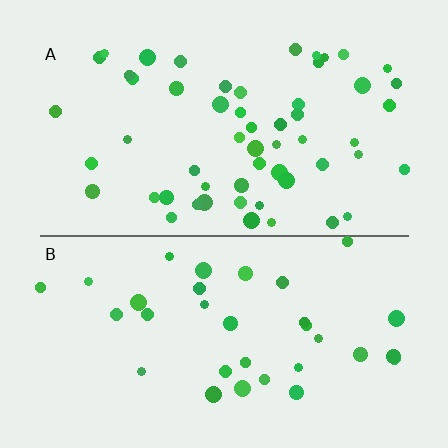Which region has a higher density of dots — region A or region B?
A (the top).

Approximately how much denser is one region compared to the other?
Approximately 1.7× — region A over region B.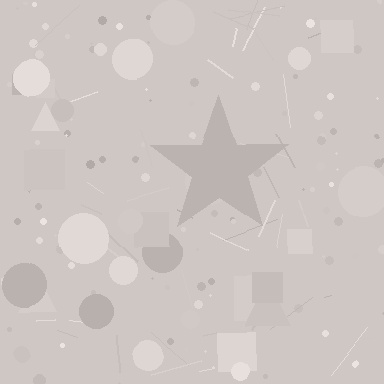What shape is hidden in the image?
A star is hidden in the image.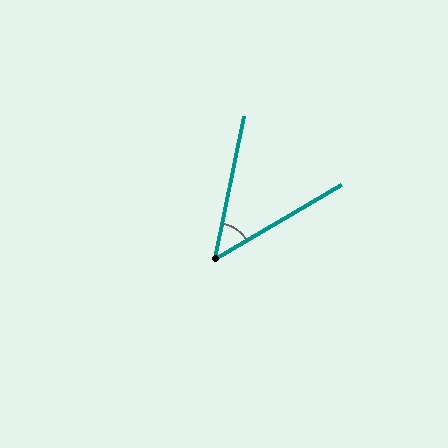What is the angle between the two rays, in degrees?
Approximately 48 degrees.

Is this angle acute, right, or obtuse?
It is acute.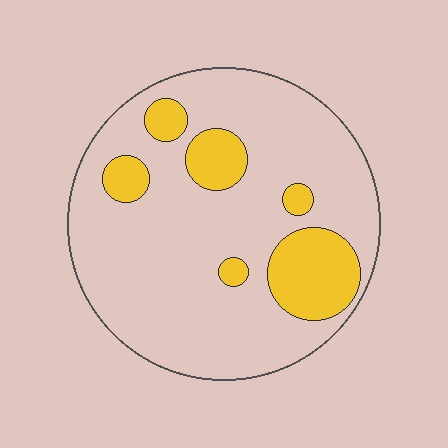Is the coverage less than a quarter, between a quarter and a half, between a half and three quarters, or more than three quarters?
Less than a quarter.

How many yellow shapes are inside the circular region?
6.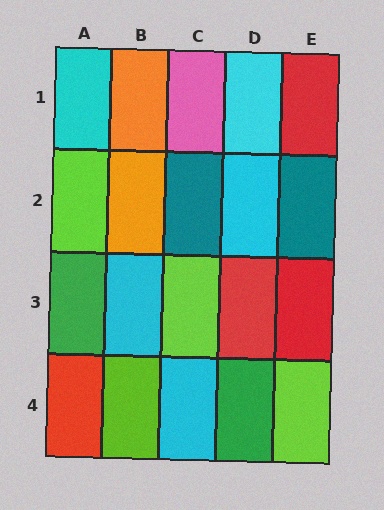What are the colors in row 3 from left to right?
Green, cyan, lime, red, red.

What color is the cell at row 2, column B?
Orange.